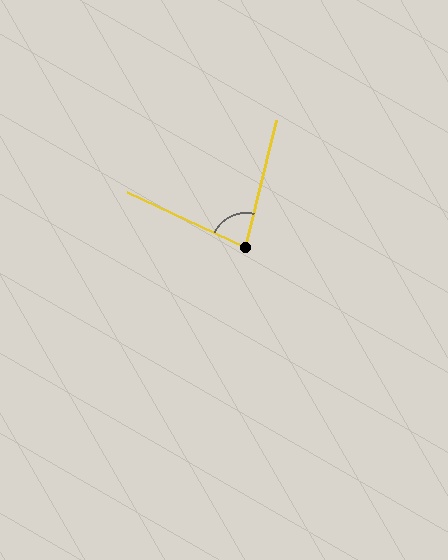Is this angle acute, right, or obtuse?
It is acute.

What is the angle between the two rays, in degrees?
Approximately 79 degrees.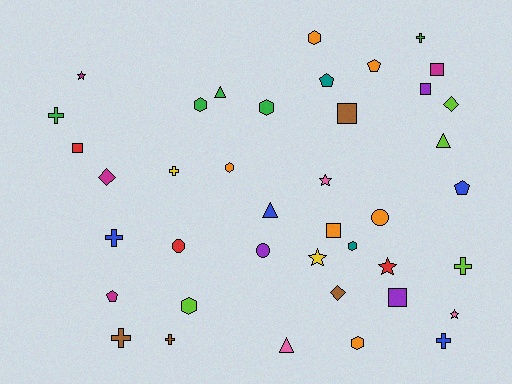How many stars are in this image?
There are 5 stars.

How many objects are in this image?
There are 40 objects.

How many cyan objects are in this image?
There are no cyan objects.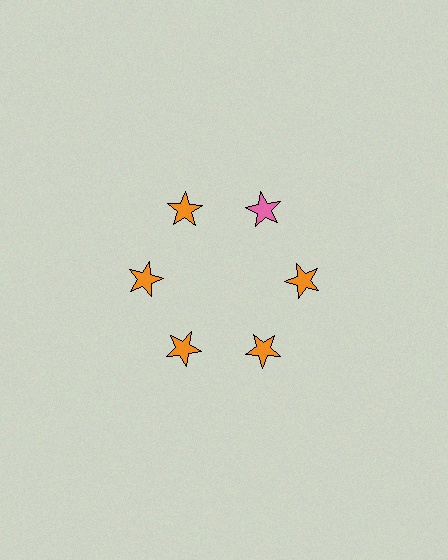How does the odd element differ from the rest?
It has a different color: pink instead of orange.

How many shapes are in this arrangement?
There are 6 shapes arranged in a ring pattern.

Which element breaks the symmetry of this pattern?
The pink star at roughly the 1 o'clock position breaks the symmetry. All other shapes are orange stars.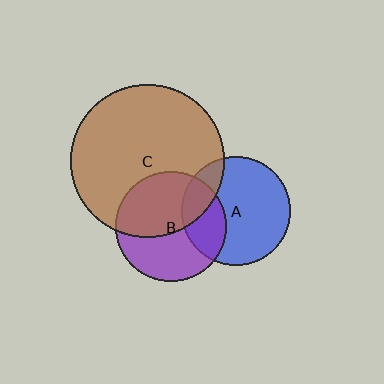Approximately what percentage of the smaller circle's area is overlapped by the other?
Approximately 50%.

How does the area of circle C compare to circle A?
Approximately 2.0 times.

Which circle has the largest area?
Circle C (brown).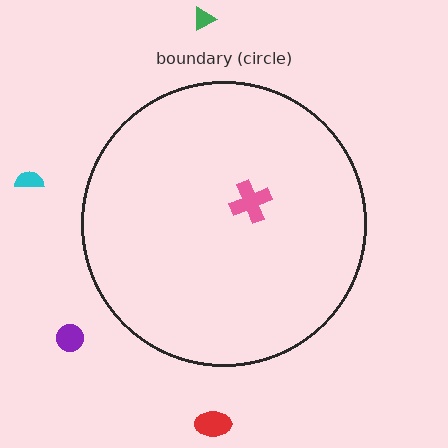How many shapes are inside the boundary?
1 inside, 4 outside.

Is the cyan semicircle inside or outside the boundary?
Outside.